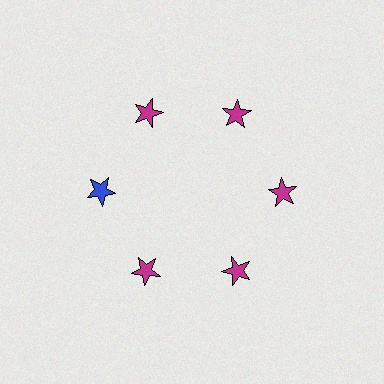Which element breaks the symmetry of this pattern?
The blue star at roughly the 9 o'clock position breaks the symmetry. All other shapes are magenta stars.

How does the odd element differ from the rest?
It has a different color: blue instead of magenta.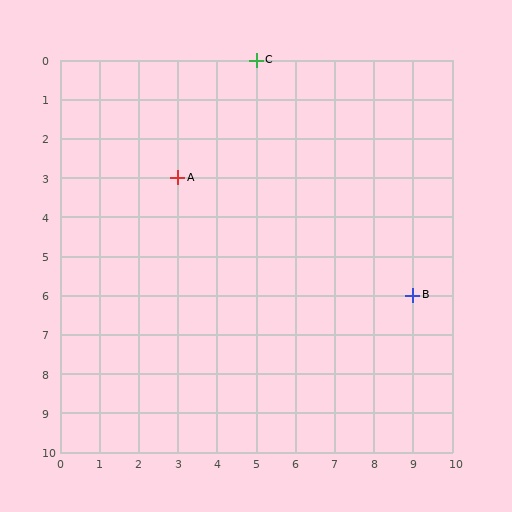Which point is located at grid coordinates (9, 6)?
Point B is at (9, 6).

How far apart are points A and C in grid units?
Points A and C are 2 columns and 3 rows apart (about 3.6 grid units diagonally).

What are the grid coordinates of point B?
Point B is at grid coordinates (9, 6).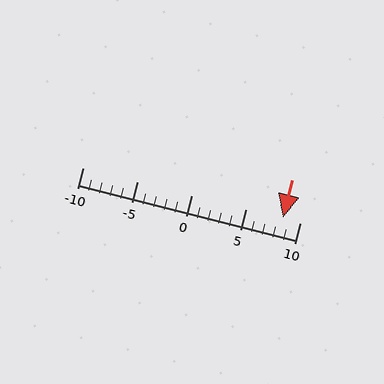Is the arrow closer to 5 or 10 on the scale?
The arrow is closer to 10.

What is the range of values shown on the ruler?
The ruler shows values from -10 to 10.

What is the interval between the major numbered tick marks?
The major tick marks are spaced 5 units apart.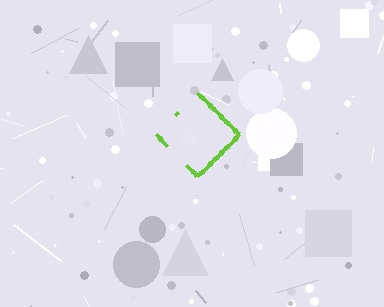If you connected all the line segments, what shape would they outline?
They would outline a diamond.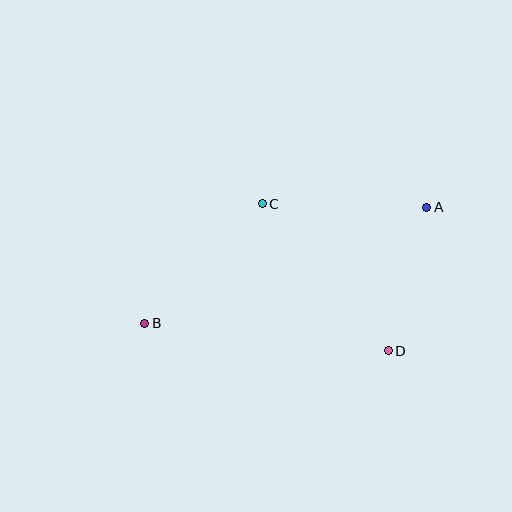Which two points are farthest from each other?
Points A and B are farthest from each other.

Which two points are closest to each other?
Points A and D are closest to each other.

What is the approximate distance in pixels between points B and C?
The distance between B and C is approximately 168 pixels.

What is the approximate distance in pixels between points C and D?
The distance between C and D is approximately 194 pixels.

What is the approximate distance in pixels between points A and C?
The distance between A and C is approximately 164 pixels.